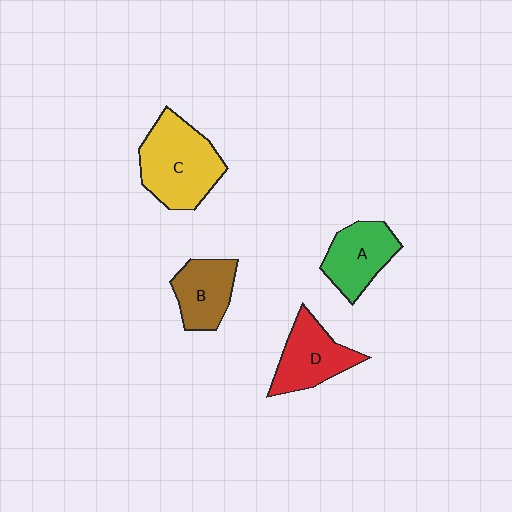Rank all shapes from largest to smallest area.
From largest to smallest: C (yellow), D (red), A (green), B (brown).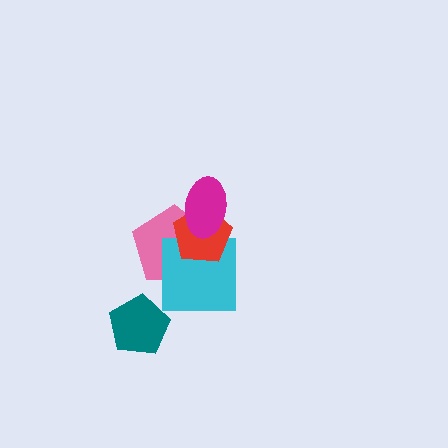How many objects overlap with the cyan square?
2 objects overlap with the cyan square.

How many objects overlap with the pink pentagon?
3 objects overlap with the pink pentagon.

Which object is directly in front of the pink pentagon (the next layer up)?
The cyan square is directly in front of the pink pentagon.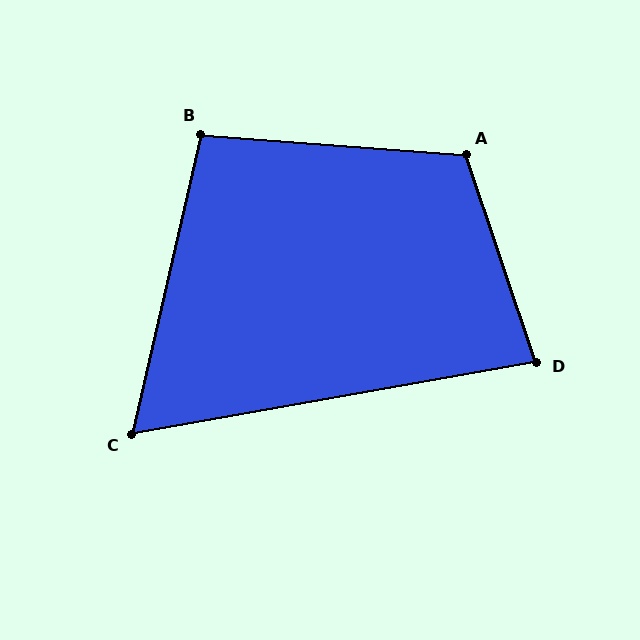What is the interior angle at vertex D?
Approximately 81 degrees (acute).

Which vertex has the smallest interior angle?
C, at approximately 67 degrees.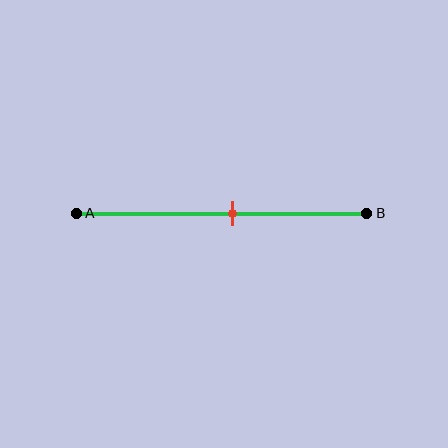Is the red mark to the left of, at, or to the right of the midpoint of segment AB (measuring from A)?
The red mark is to the right of the midpoint of segment AB.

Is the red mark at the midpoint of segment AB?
No, the mark is at about 55% from A, not at the 50% midpoint.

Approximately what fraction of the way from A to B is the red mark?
The red mark is approximately 55% of the way from A to B.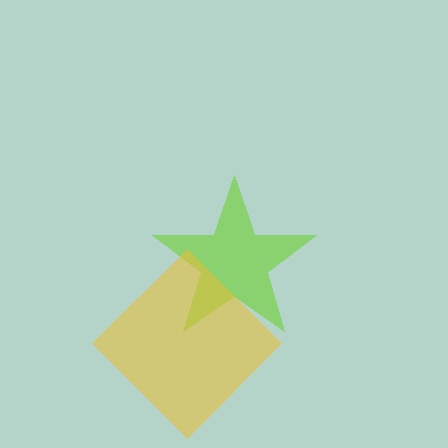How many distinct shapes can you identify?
There are 2 distinct shapes: a lime star, a yellow diamond.